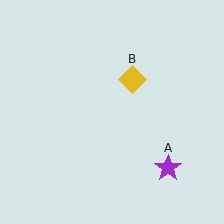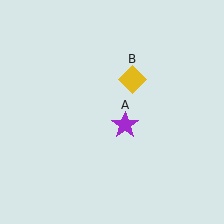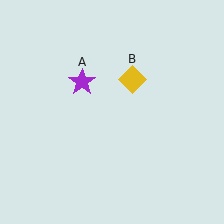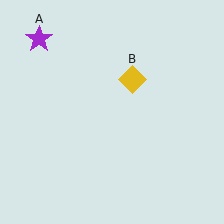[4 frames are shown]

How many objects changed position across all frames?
1 object changed position: purple star (object A).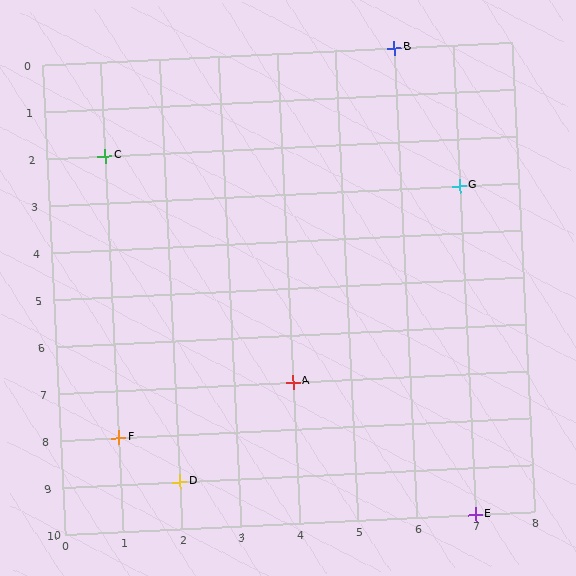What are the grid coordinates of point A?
Point A is at grid coordinates (4, 7).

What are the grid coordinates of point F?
Point F is at grid coordinates (1, 8).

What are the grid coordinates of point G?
Point G is at grid coordinates (7, 3).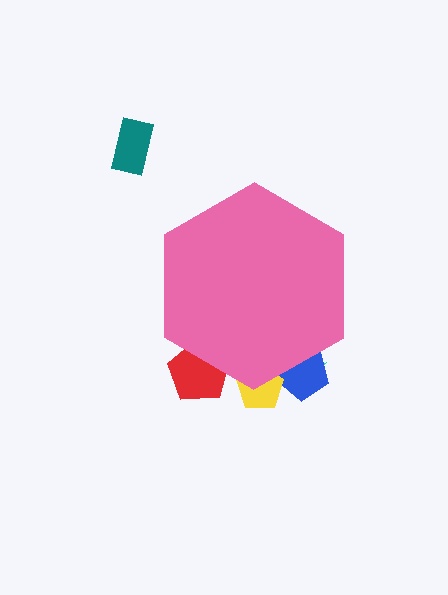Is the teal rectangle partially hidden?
No, the teal rectangle is fully visible.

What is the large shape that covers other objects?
A pink hexagon.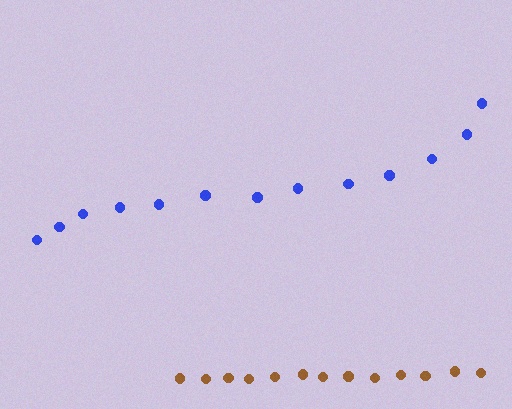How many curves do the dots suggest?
There are 2 distinct paths.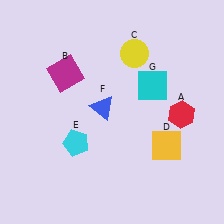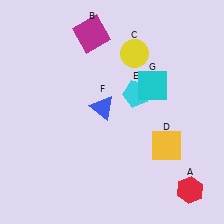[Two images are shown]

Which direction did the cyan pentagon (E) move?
The cyan pentagon (E) moved right.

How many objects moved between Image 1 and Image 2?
3 objects moved between the two images.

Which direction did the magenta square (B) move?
The magenta square (B) moved up.